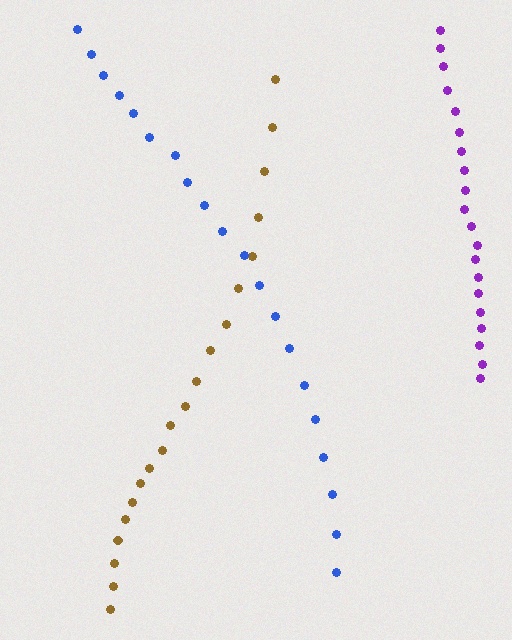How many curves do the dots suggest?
There are 3 distinct paths.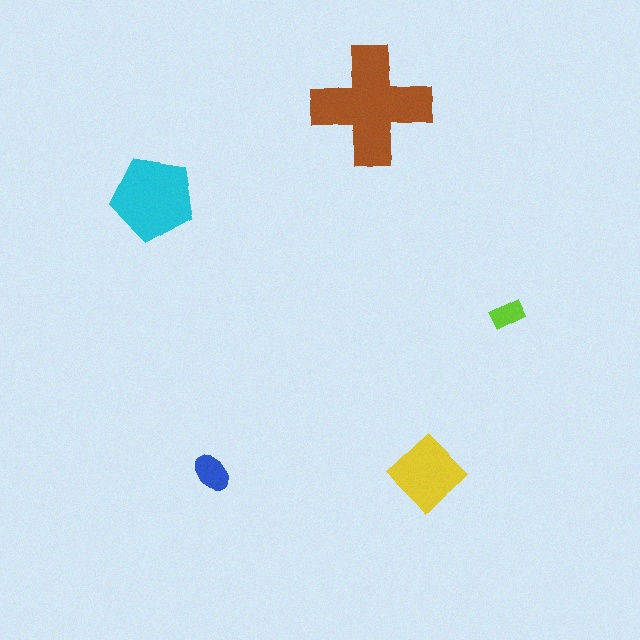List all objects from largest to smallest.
The brown cross, the cyan pentagon, the yellow diamond, the blue ellipse, the lime rectangle.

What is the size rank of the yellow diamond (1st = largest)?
3rd.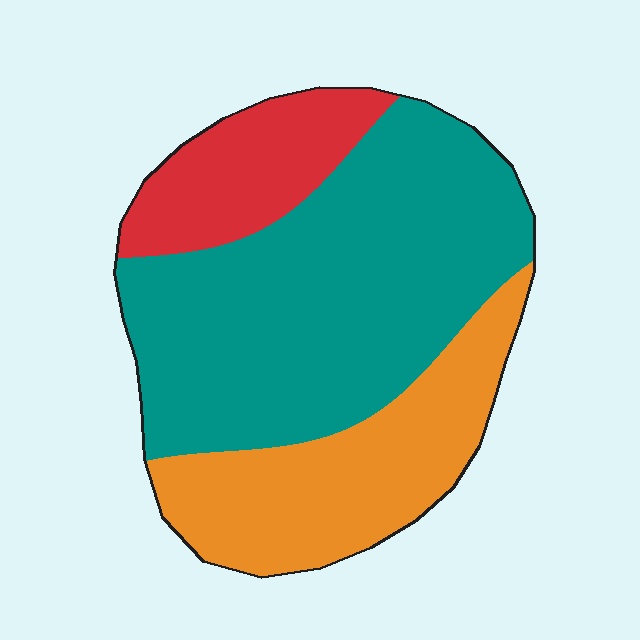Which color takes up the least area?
Red, at roughly 15%.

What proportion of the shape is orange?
Orange covers 28% of the shape.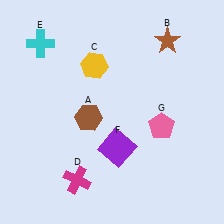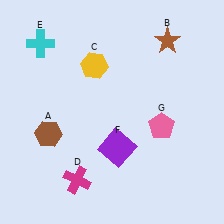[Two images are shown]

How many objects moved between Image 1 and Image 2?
1 object moved between the two images.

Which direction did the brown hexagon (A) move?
The brown hexagon (A) moved left.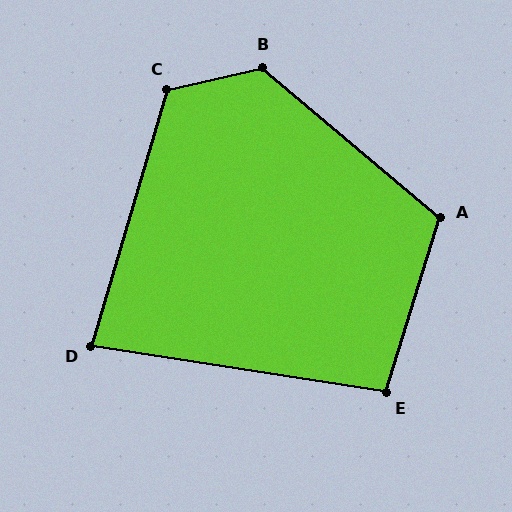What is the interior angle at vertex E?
Approximately 98 degrees (obtuse).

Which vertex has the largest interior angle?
B, at approximately 127 degrees.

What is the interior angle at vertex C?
Approximately 120 degrees (obtuse).